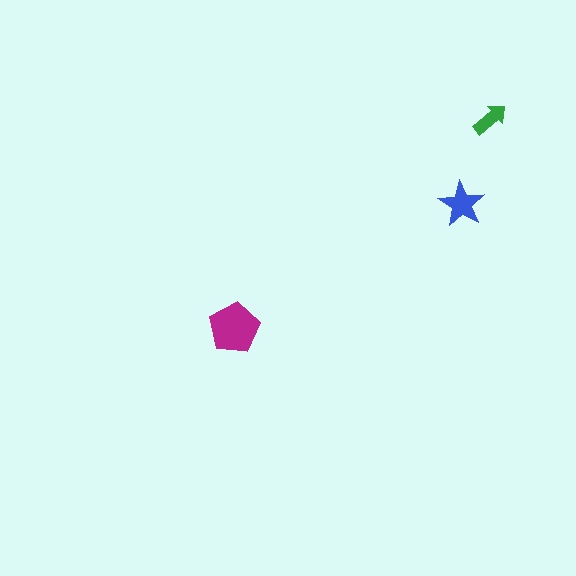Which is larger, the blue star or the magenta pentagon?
The magenta pentagon.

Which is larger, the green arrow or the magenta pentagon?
The magenta pentagon.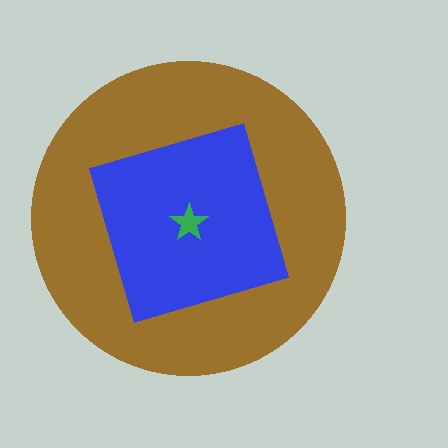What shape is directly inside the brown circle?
The blue square.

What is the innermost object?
The green star.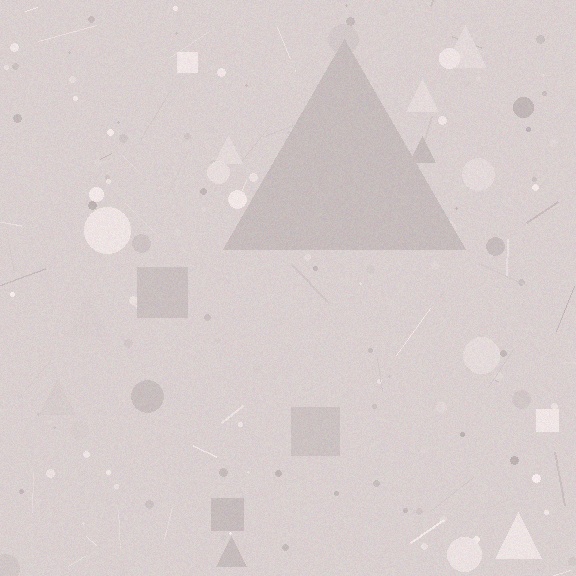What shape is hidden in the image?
A triangle is hidden in the image.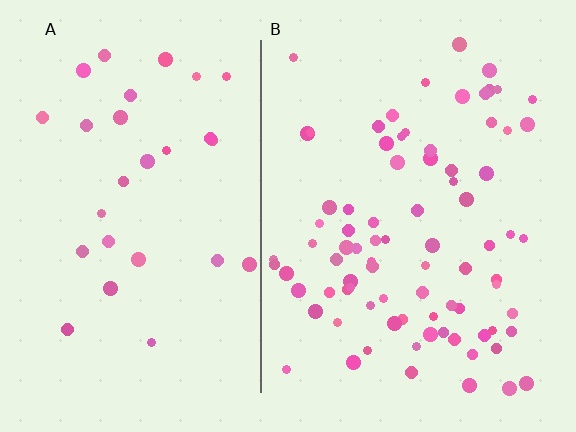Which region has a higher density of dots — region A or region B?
B (the right).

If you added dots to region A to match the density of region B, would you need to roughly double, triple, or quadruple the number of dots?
Approximately triple.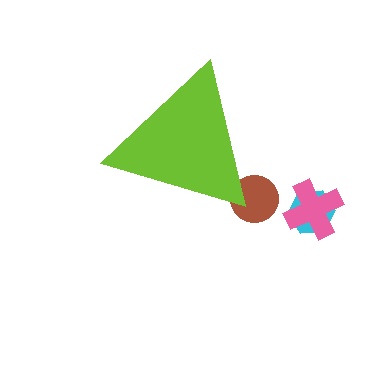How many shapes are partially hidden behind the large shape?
1 shape is partially hidden.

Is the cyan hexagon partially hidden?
No, the cyan hexagon is fully visible.